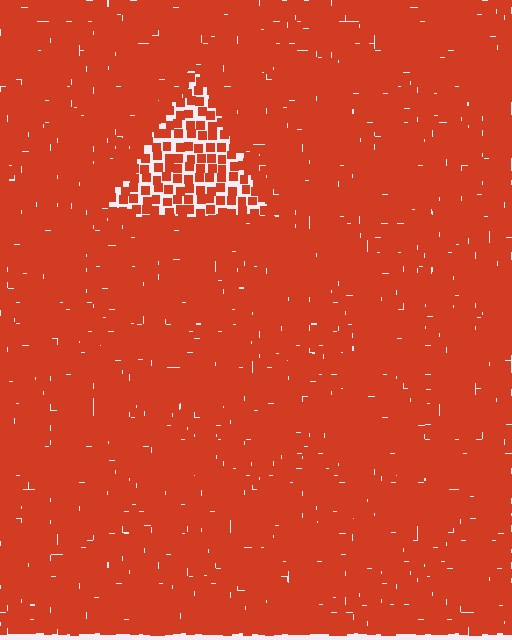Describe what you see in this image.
The image contains small red elements arranged at two different densities. A triangle-shaped region is visible where the elements are less densely packed than the surrounding area.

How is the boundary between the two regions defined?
The boundary is defined by a change in element density (approximately 2.3x ratio). All elements are the same color, size, and shape.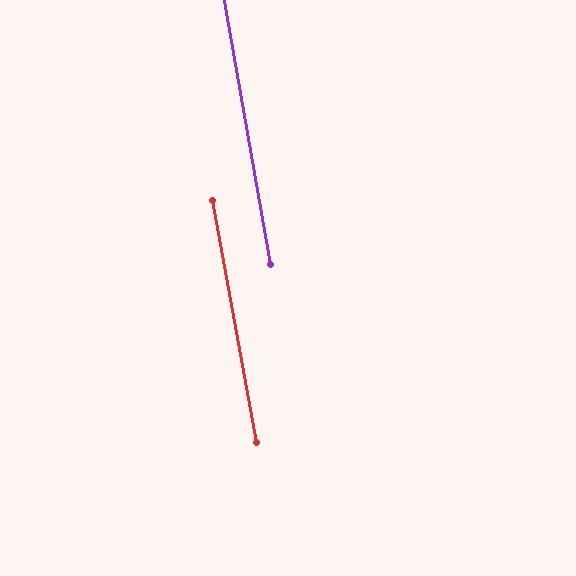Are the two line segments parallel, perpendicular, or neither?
Parallel — their directions differ by only 0.5°.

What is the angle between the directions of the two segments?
Approximately 1 degree.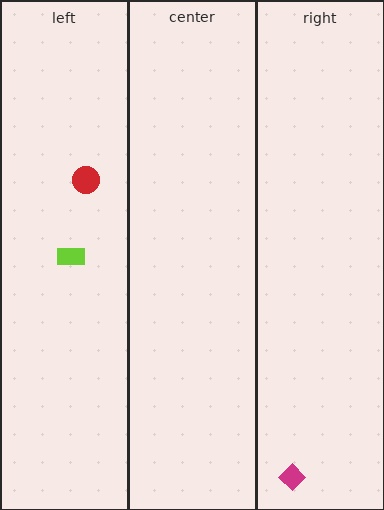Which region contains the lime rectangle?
The left region.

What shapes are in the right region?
The magenta diamond.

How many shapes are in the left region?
2.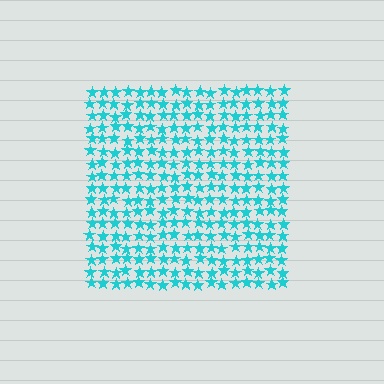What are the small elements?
The small elements are stars.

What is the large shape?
The large shape is a square.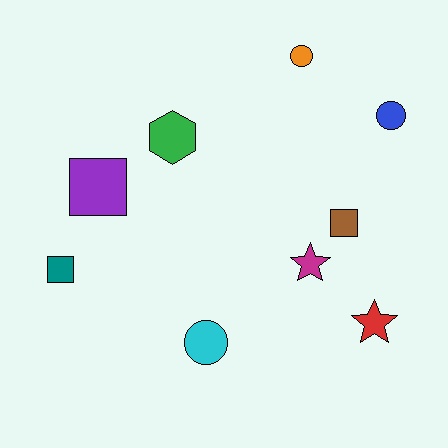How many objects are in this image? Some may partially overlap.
There are 9 objects.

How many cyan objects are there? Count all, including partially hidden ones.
There is 1 cyan object.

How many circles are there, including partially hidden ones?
There are 3 circles.